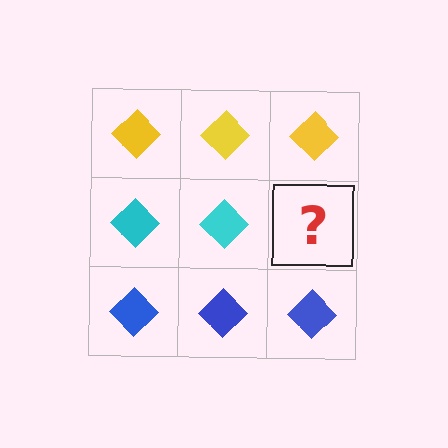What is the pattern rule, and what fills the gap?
The rule is that each row has a consistent color. The gap should be filled with a cyan diamond.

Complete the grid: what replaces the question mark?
The question mark should be replaced with a cyan diamond.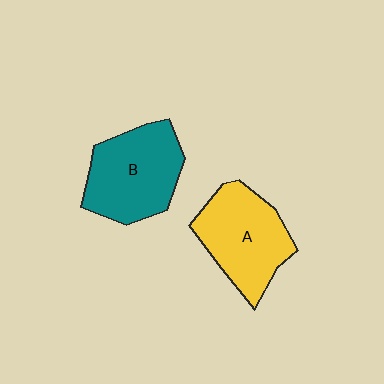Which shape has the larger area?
Shape B (teal).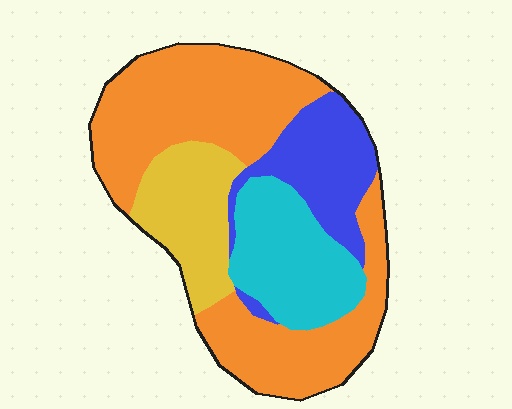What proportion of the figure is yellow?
Yellow takes up about one sixth (1/6) of the figure.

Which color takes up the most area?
Orange, at roughly 50%.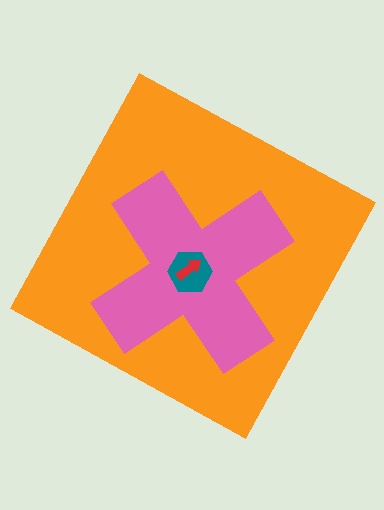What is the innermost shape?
The red arrow.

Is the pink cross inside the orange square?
Yes.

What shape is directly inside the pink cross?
The teal hexagon.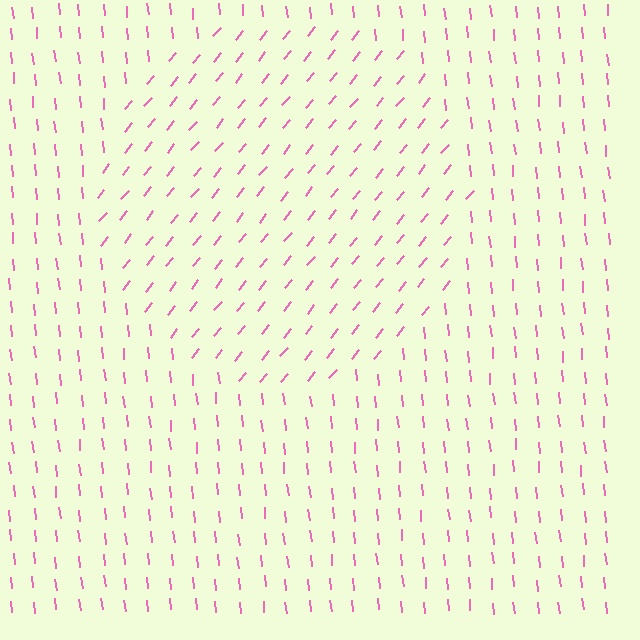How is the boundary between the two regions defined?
The boundary is defined purely by a change in line orientation (approximately 45 degrees difference). All lines are the same color and thickness.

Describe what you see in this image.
The image is filled with small pink line segments. A circle region in the image has lines oriented differently from the surrounding lines, creating a visible texture boundary.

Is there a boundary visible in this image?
Yes, there is a texture boundary formed by a change in line orientation.